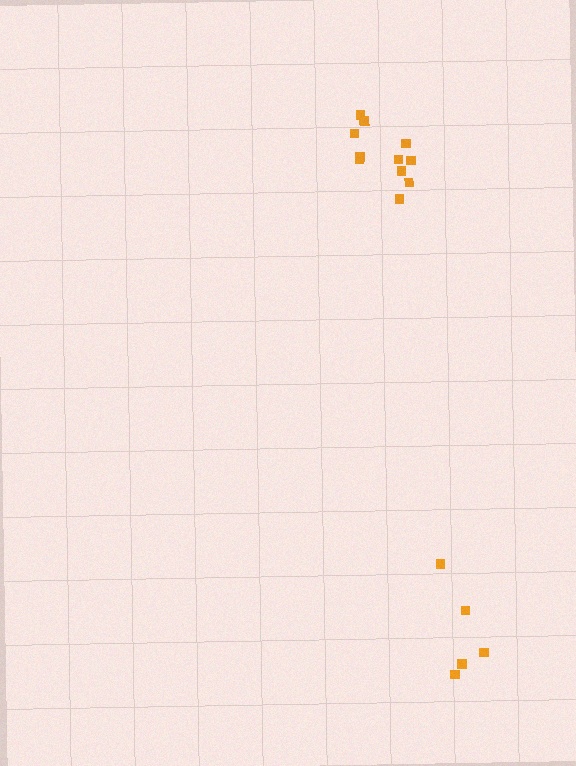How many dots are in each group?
Group 1: 5 dots, Group 2: 11 dots (16 total).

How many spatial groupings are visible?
There are 2 spatial groupings.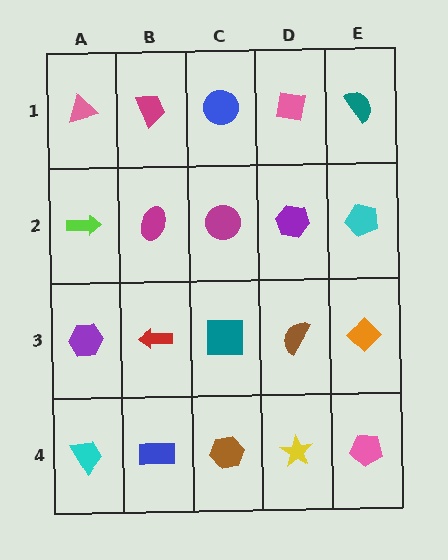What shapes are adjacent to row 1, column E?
A cyan pentagon (row 2, column E), a pink square (row 1, column D).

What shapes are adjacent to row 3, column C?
A magenta circle (row 2, column C), a brown hexagon (row 4, column C), a red arrow (row 3, column B), a brown semicircle (row 3, column D).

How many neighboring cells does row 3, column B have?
4.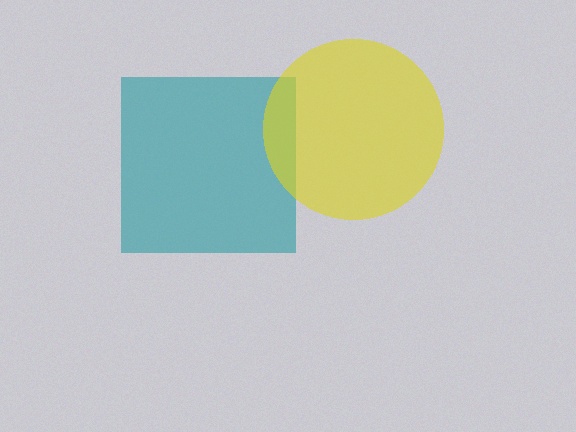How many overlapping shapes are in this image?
There are 2 overlapping shapes in the image.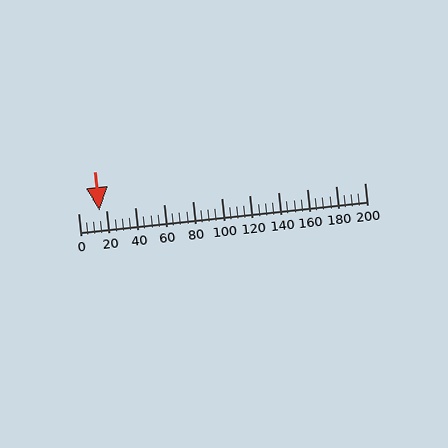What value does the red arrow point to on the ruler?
The red arrow points to approximately 15.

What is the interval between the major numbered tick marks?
The major tick marks are spaced 20 units apart.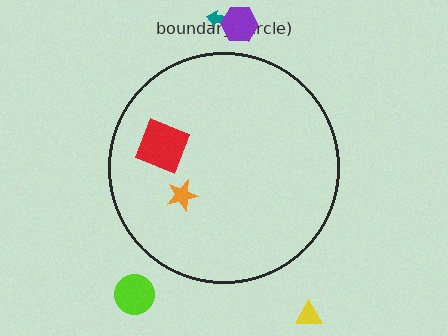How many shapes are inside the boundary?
2 inside, 4 outside.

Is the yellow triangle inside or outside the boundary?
Outside.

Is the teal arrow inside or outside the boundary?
Outside.